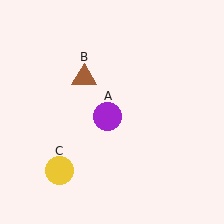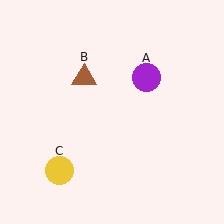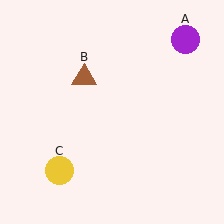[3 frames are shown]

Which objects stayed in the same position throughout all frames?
Brown triangle (object B) and yellow circle (object C) remained stationary.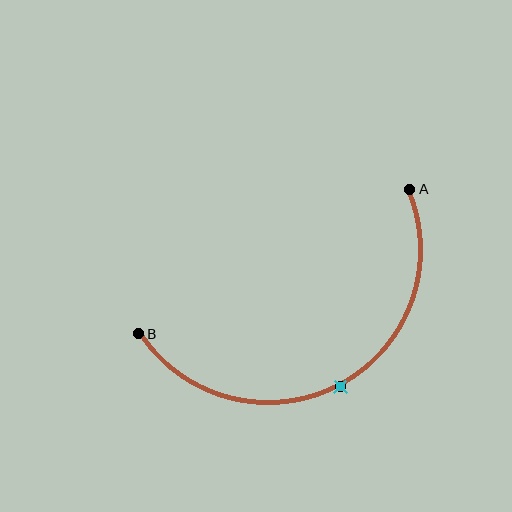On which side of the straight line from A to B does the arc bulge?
The arc bulges below the straight line connecting A and B.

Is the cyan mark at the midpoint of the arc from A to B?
Yes. The cyan mark lies on the arc at equal arc-length from both A and B — it is the arc midpoint.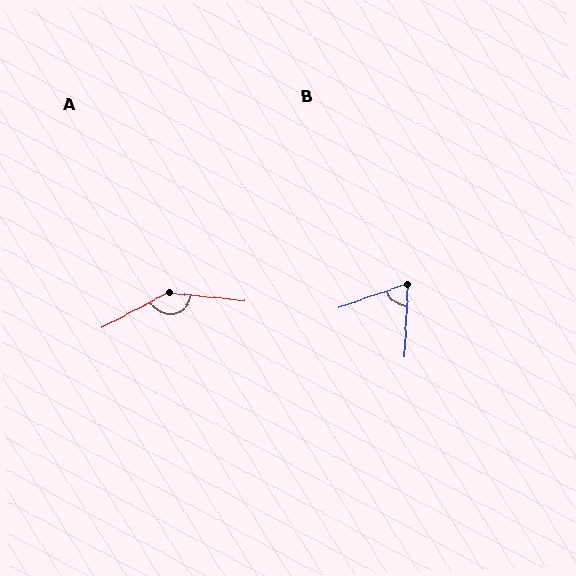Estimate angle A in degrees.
Approximately 146 degrees.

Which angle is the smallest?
B, at approximately 68 degrees.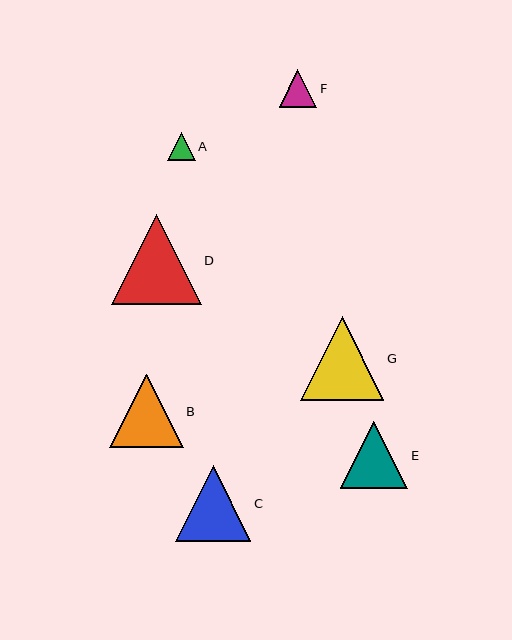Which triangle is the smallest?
Triangle A is the smallest with a size of approximately 28 pixels.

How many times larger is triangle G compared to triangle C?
Triangle G is approximately 1.1 times the size of triangle C.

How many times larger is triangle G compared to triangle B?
Triangle G is approximately 1.1 times the size of triangle B.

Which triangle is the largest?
Triangle D is the largest with a size of approximately 90 pixels.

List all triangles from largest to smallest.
From largest to smallest: D, G, C, B, E, F, A.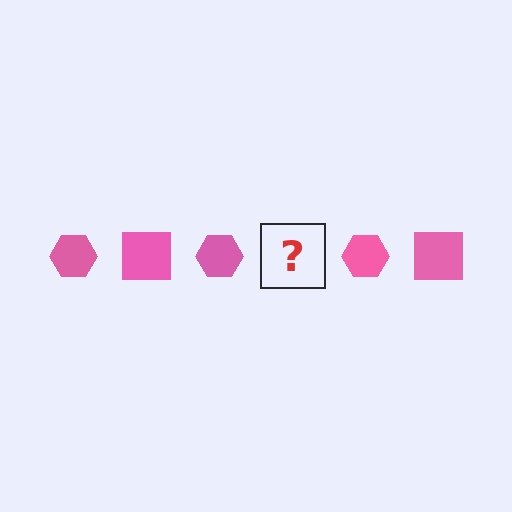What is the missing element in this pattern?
The missing element is a pink square.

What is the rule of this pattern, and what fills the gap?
The rule is that the pattern cycles through hexagon, square shapes in pink. The gap should be filled with a pink square.